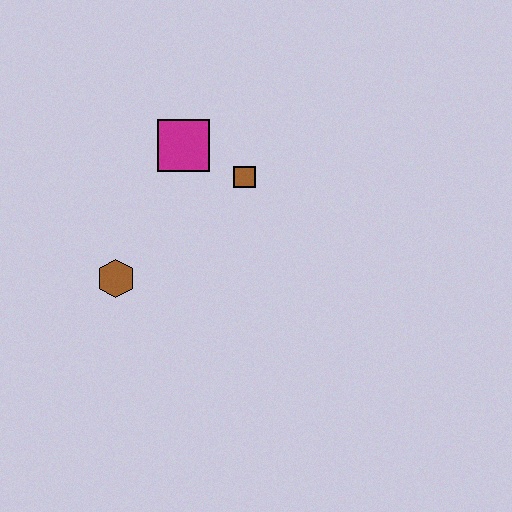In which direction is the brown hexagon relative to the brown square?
The brown hexagon is to the left of the brown square.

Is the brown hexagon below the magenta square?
Yes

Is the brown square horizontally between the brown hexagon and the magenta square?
No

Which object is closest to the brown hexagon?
The magenta square is closest to the brown hexagon.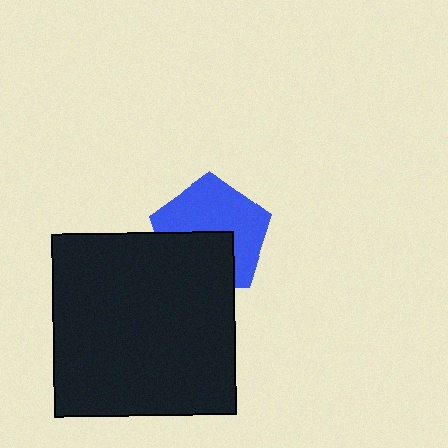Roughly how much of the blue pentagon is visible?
About half of it is visible (roughly 61%).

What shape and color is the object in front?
The object in front is a black square.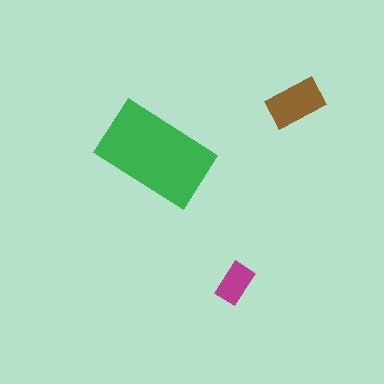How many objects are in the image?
There are 3 objects in the image.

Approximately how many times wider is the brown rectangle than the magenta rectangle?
About 1.5 times wider.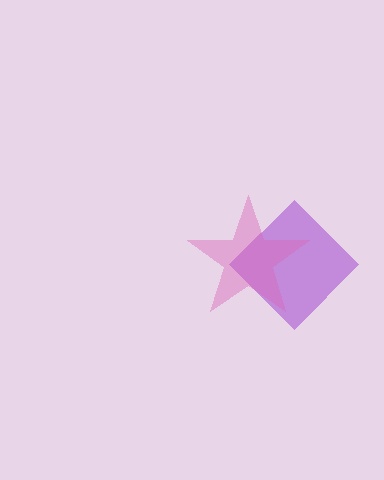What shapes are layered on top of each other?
The layered shapes are: a purple diamond, a pink star.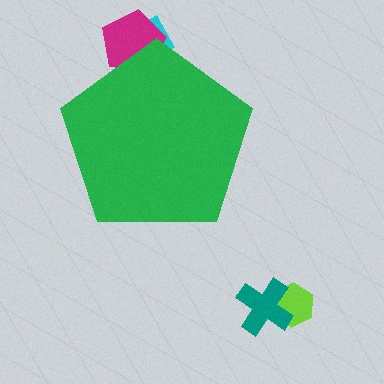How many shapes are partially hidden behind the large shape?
2 shapes are partially hidden.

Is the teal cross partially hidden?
No, the teal cross is fully visible.